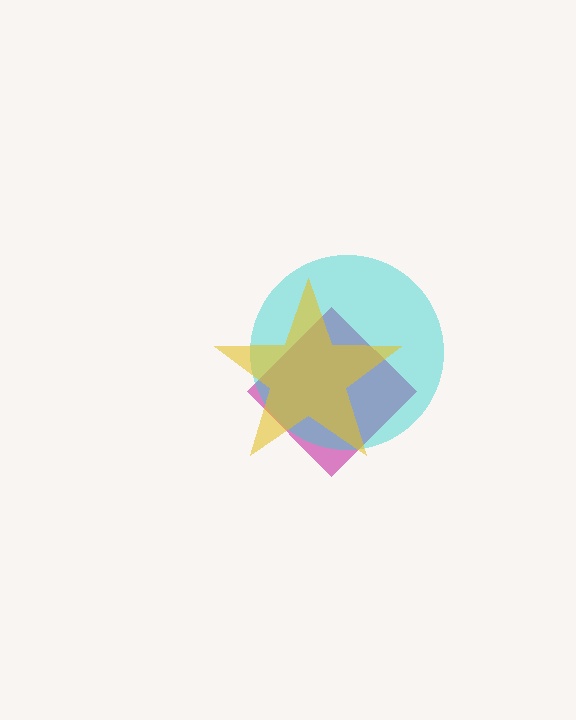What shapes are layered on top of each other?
The layered shapes are: a magenta diamond, a cyan circle, a yellow star.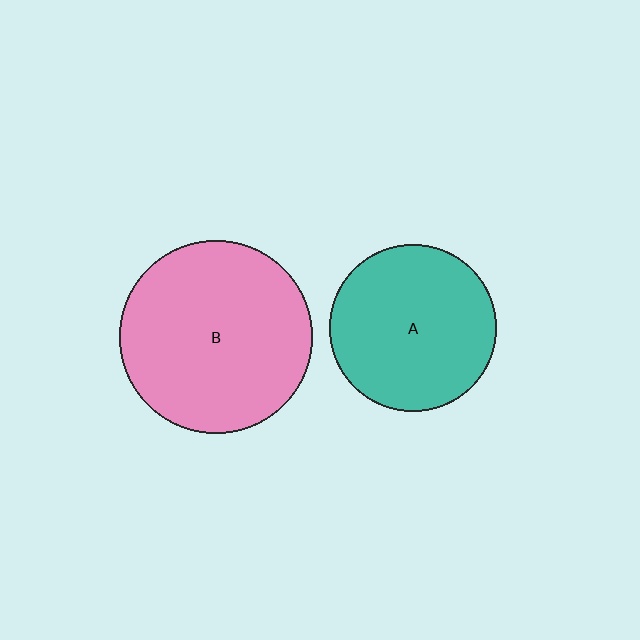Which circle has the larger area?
Circle B (pink).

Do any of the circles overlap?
No, none of the circles overlap.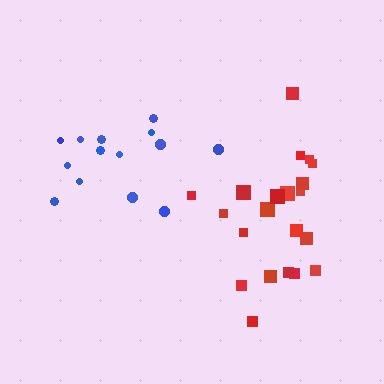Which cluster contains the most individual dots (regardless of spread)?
Red (21).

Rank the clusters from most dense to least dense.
red, blue.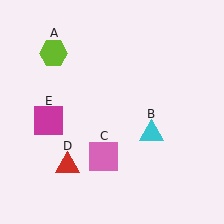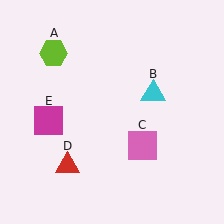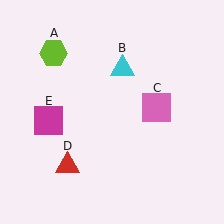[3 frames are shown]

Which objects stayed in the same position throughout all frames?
Lime hexagon (object A) and red triangle (object D) and magenta square (object E) remained stationary.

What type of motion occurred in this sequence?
The cyan triangle (object B), pink square (object C) rotated counterclockwise around the center of the scene.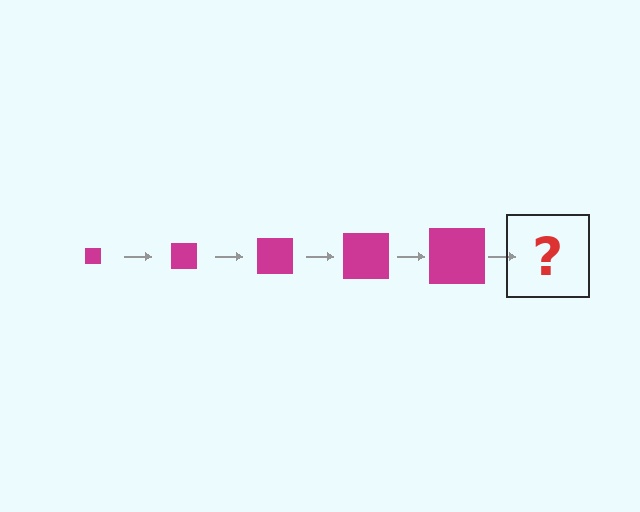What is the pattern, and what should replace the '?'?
The pattern is that the square gets progressively larger each step. The '?' should be a magenta square, larger than the previous one.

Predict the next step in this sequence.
The next step is a magenta square, larger than the previous one.